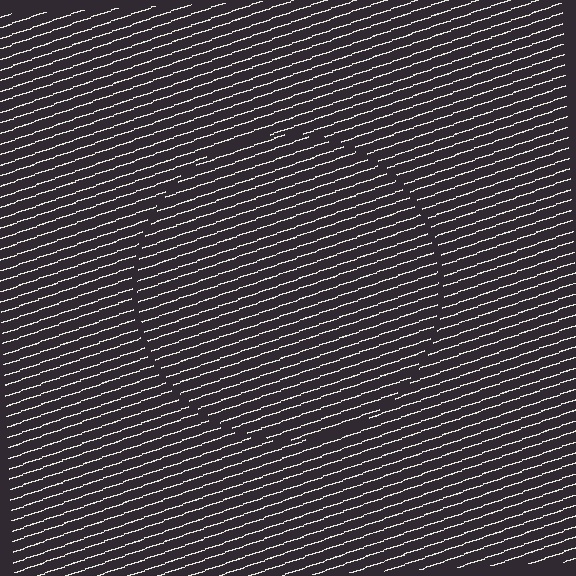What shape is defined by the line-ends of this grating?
An illusory circle. The interior of the shape contains the same grating, shifted by half a period — the contour is defined by the phase discontinuity where line-ends from the inner and outer gratings abut.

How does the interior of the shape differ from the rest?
The interior of the shape contains the same grating, shifted by half a period — the contour is defined by the phase discontinuity where line-ends from the inner and outer gratings abut.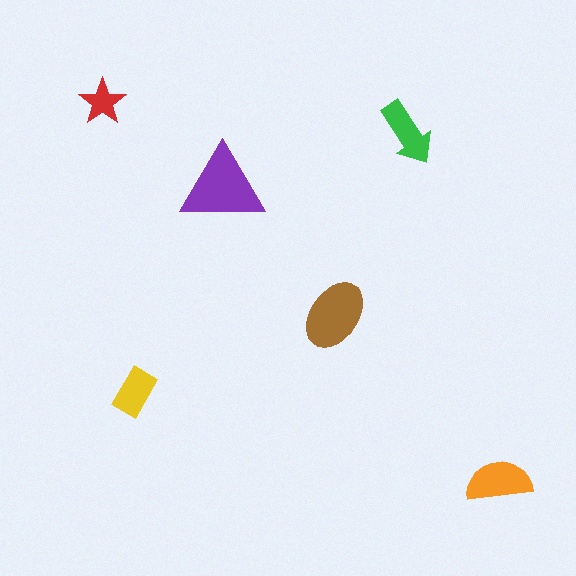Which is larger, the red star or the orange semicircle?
The orange semicircle.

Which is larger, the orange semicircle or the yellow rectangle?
The orange semicircle.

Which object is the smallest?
The red star.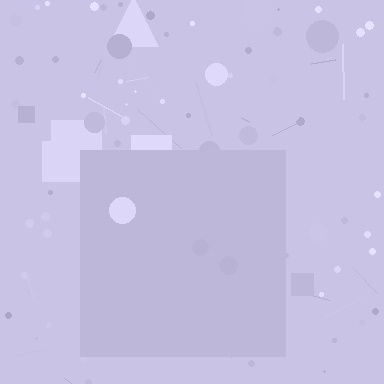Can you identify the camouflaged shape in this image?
The camouflaged shape is a square.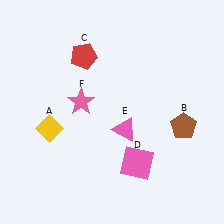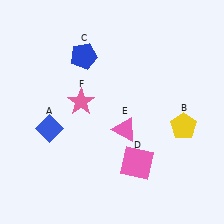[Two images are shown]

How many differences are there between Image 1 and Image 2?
There are 3 differences between the two images.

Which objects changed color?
A changed from yellow to blue. B changed from brown to yellow. C changed from red to blue.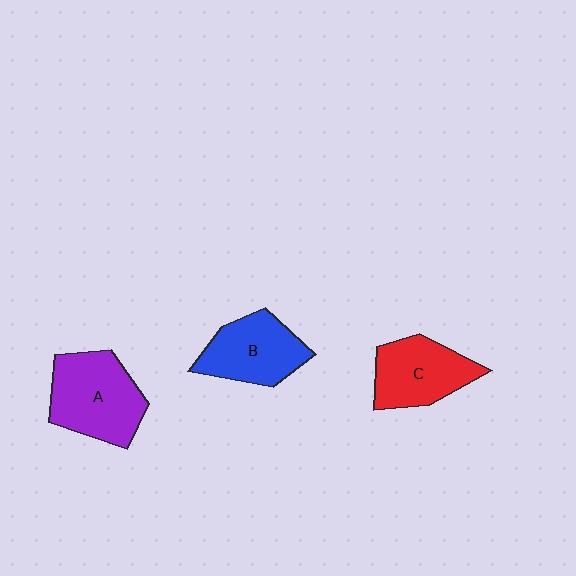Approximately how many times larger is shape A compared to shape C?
Approximately 1.2 times.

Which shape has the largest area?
Shape A (purple).